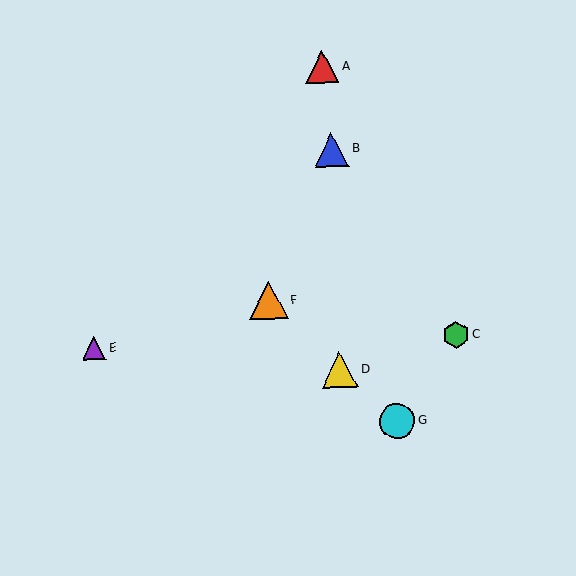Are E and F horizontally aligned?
No, E is at y≈348 and F is at y≈300.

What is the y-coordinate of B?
Object B is at y≈150.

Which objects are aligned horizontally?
Objects C, E are aligned horizontally.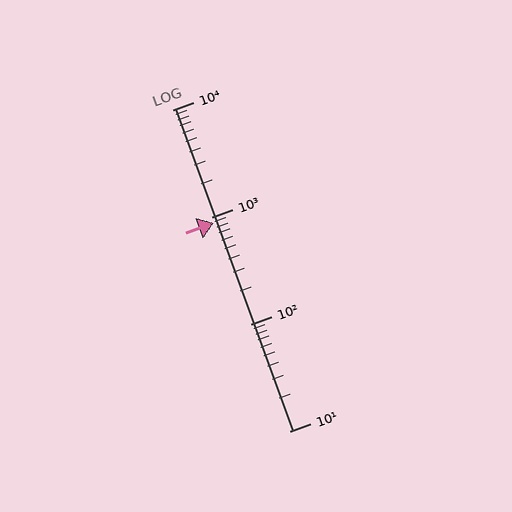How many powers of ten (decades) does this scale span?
The scale spans 3 decades, from 10 to 10000.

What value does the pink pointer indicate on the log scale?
The pointer indicates approximately 870.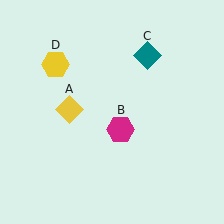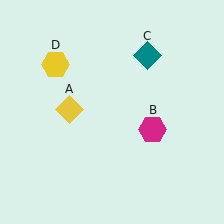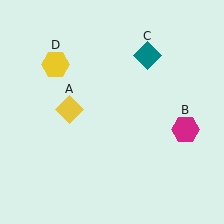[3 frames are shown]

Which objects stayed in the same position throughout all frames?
Yellow diamond (object A) and teal diamond (object C) and yellow hexagon (object D) remained stationary.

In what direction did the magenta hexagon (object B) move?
The magenta hexagon (object B) moved right.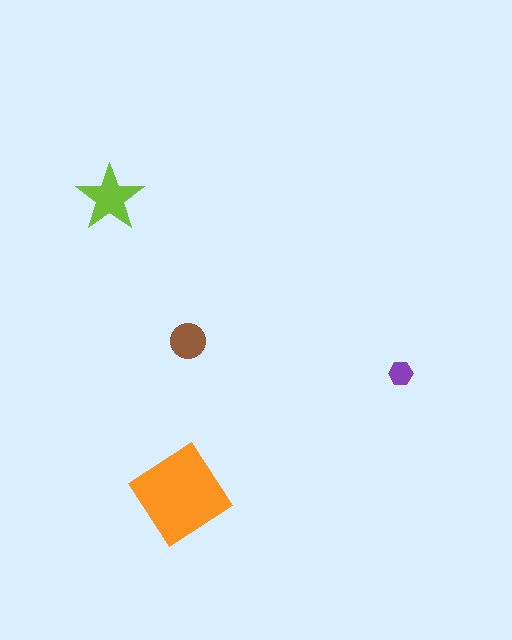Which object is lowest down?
The orange diamond is bottommost.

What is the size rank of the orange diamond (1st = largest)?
1st.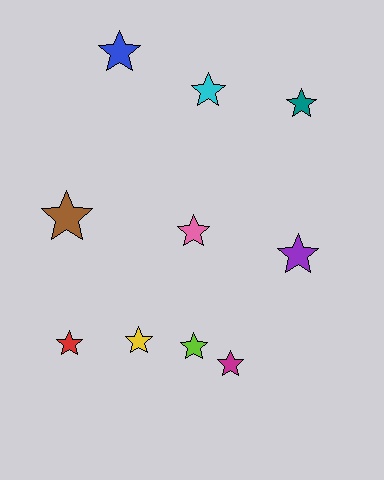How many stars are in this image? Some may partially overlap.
There are 10 stars.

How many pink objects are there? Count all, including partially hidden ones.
There is 1 pink object.